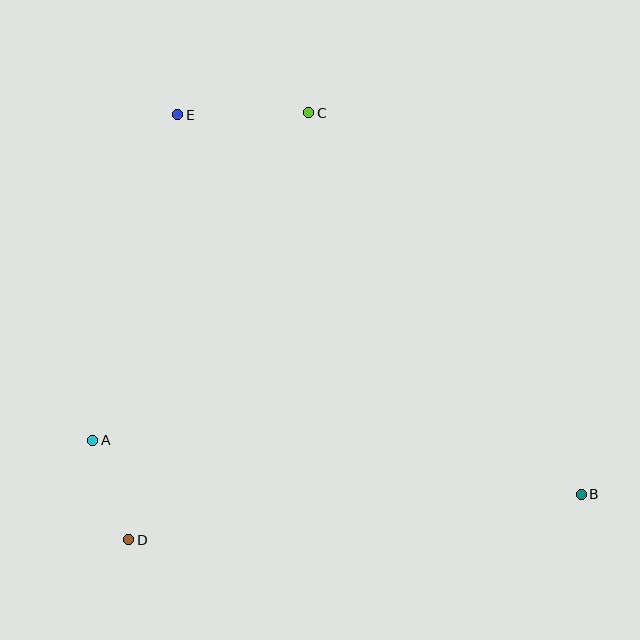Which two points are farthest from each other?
Points B and E are farthest from each other.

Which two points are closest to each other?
Points A and D are closest to each other.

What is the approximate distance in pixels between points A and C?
The distance between A and C is approximately 393 pixels.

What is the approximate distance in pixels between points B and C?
The distance between B and C is approximately 469 pixels.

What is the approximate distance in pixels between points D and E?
The distance between D and E is approximately 427 pixels.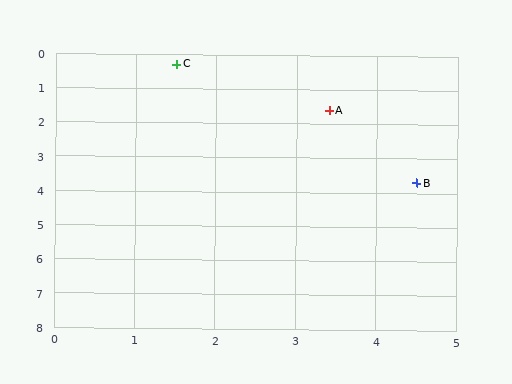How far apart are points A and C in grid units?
Points A and C are about 2.3 grid units apart.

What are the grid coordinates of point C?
Point C is at approximately (1.5, 0.3).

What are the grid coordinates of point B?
Point B is at approximately (4.5, 3.7).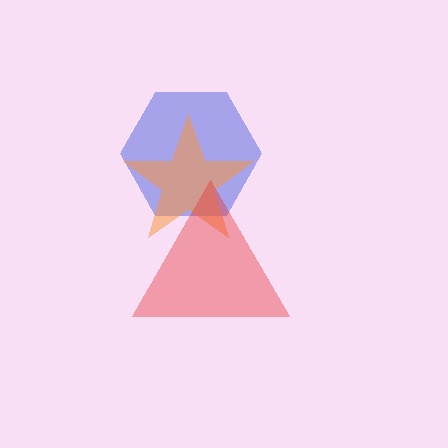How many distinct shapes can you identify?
There are 3 distinct shapes: a blue hexagon, an orange star, a red triangle.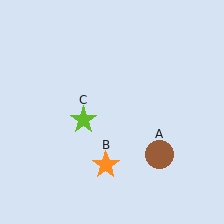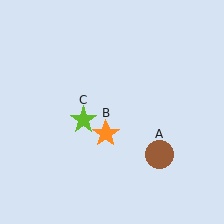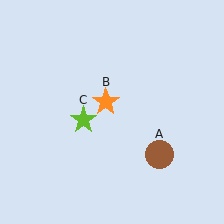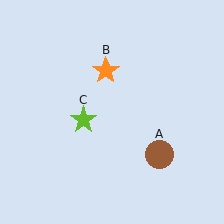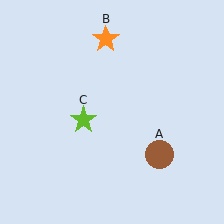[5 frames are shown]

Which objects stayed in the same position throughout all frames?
Brown circle (object A) and lime star (object C) remained stationary.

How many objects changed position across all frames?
1 object changed position: orange star (object B).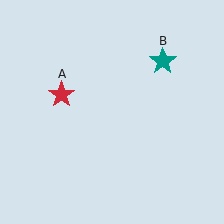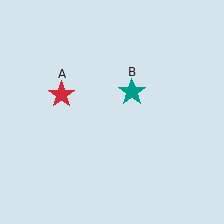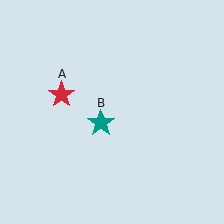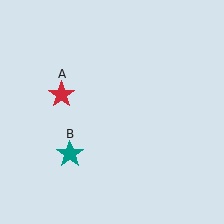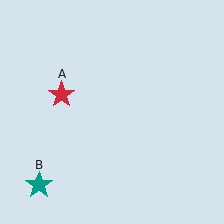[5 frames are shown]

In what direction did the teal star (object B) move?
The teal star (object B) moved down and to the left.